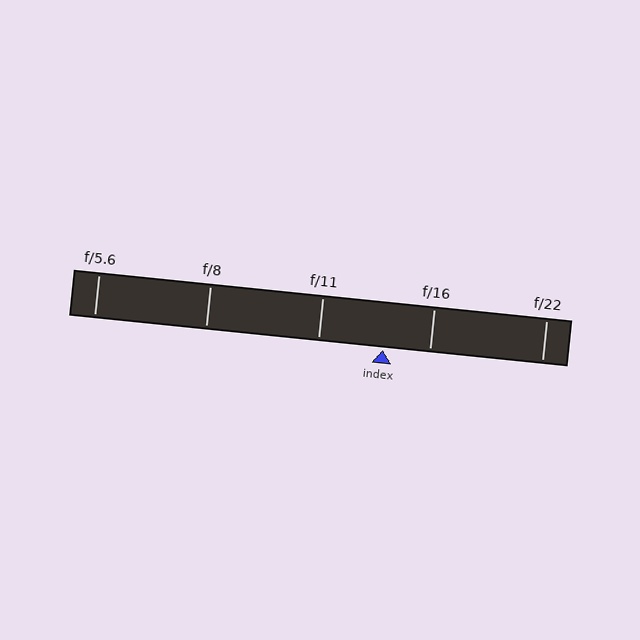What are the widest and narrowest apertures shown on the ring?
The widest aperture shown is f/5.6 and the narrowest is f/22.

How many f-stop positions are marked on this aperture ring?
There are 5 f-stop positions marked.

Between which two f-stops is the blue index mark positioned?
The index mark is between f/11 and f/16.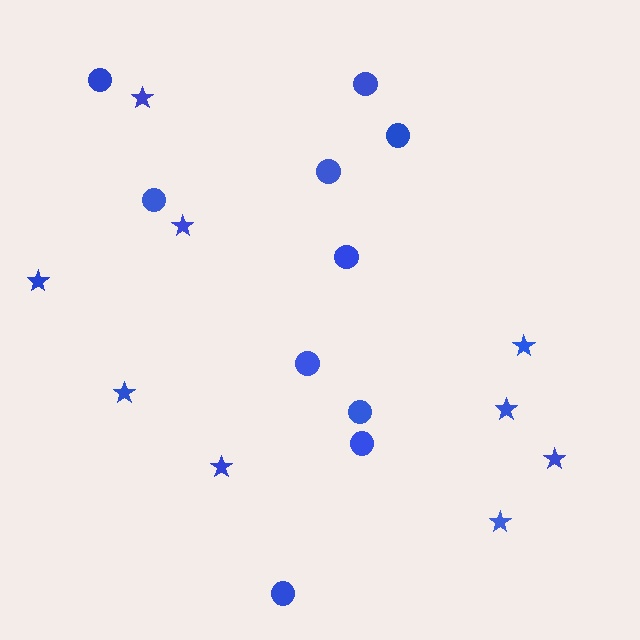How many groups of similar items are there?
There are 2 groups: one group of stars (9) and one group of circles (10).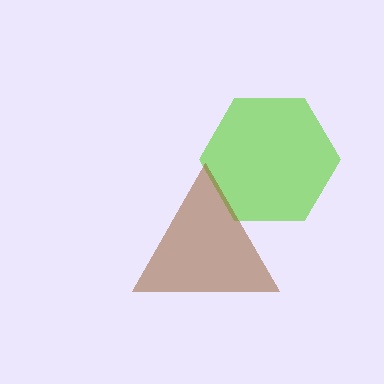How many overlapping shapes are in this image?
There are 2 overlapping shapes in the image.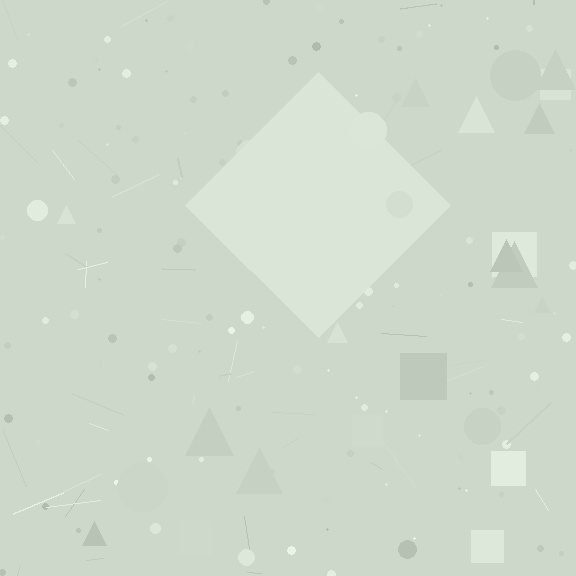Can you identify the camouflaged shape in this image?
The camouflaged shape is a diamond.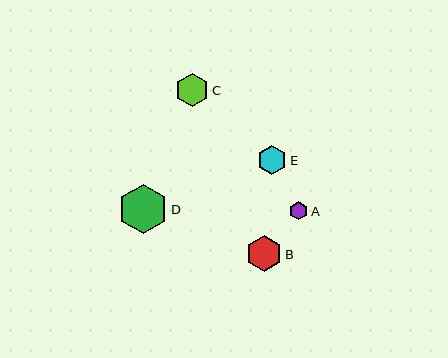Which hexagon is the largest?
Hexagon D is the largest with a size of approximately 49 pixels.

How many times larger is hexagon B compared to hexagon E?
Hexagon B is approximately 1.2 times the size of hexagon E.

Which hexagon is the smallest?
Hexagon A is the smallest with a size of approximately 19 pixels.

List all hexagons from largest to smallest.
From largest to smallest: D, B, C, E, A.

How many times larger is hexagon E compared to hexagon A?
Hexagon E is approximately 1.6 times the size of hexagon A.